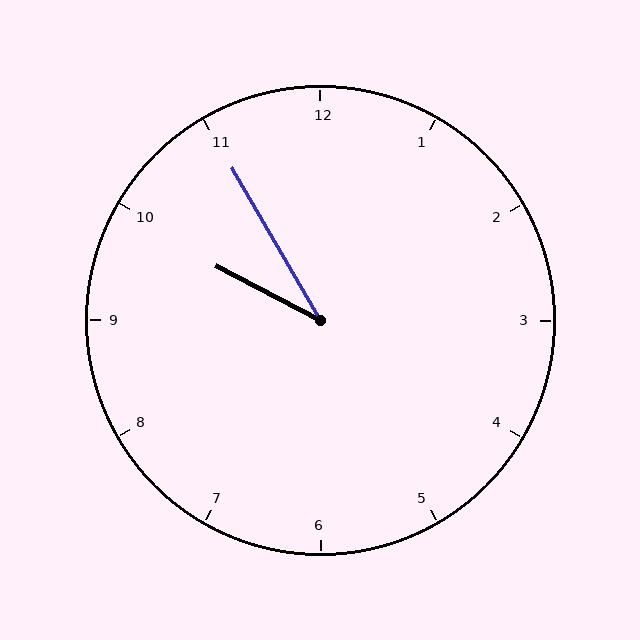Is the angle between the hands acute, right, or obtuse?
It is acute.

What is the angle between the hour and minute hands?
Approximately 32 degrees.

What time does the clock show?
9:55.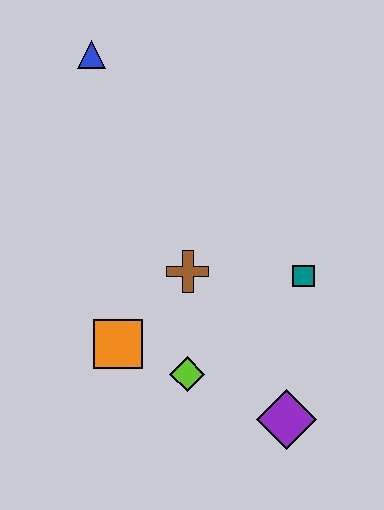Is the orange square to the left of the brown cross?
Yes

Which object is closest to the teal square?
The brown cross is closest to the teal square.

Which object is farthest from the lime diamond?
The blue triangle is farthest from the lime diamond.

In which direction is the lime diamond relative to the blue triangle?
The lime diamond is below the blue triangle.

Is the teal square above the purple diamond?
Yes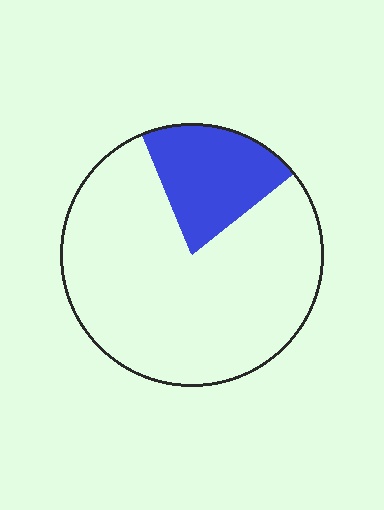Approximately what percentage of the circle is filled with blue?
Approximately 20%.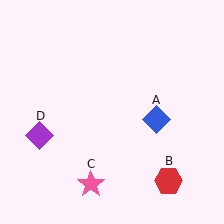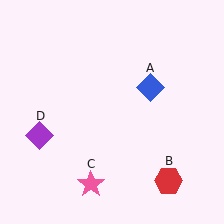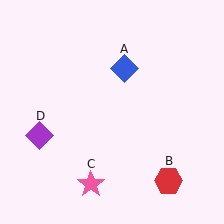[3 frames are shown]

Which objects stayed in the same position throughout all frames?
Red hexagon (object B) and pink star (object C) and purple diamond (object D) remained stationary.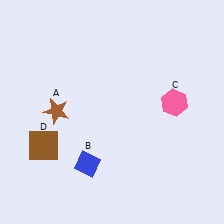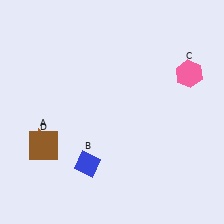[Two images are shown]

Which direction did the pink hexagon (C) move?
The pink hexagon (C) moved up.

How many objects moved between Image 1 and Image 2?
2 objects moved between the two images.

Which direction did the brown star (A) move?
The brown star (A) moved down.